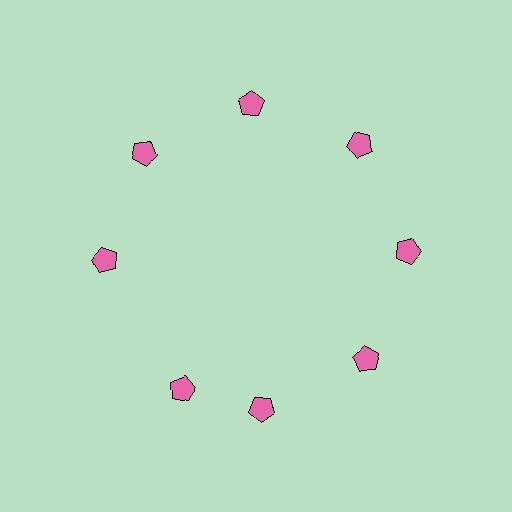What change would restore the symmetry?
The symmetry would be restored by rotating it back into even spacing with its neighbors so that all 8 pentagons sit at equal angles and equal distance from the center.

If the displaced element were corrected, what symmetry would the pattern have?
It would have 8-fold rotational symmetry — the pattern would map onto itself every 45 degrees.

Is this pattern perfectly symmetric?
No. The 8 pink pentagons are arranged in a ring, but one element near the 8 o'clock position is rotated out of alignment along the ring, breaking the 8-fold rotational symmetry.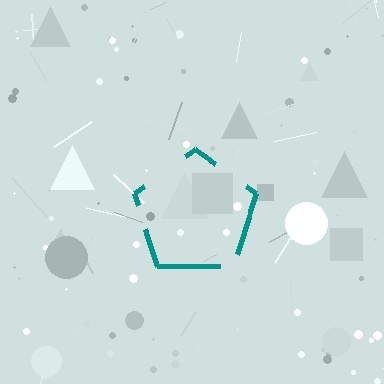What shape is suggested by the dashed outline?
The dashed outline suggests a pentagon.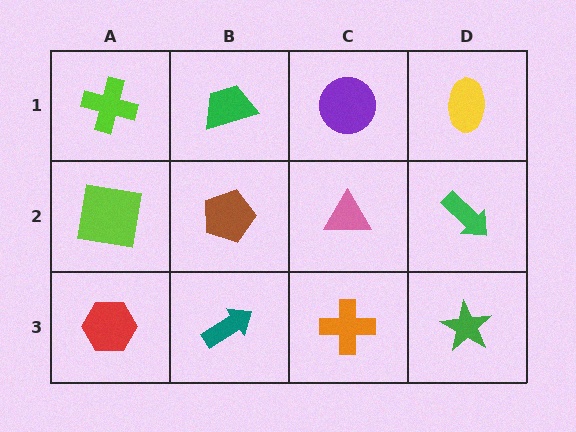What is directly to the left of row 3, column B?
A red hexagon.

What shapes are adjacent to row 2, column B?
A green trapezoid (row 1, column B), a teal arrow (row 3, column B), a lime square (row 2, column A), a pink triangle (row 2, column C).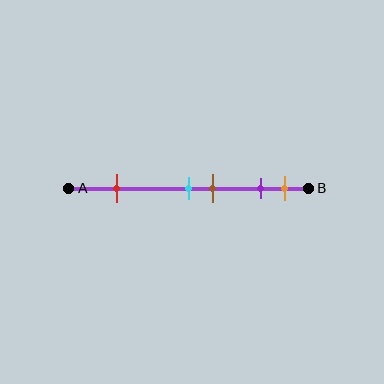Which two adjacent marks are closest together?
The cyan and brown marks are the closest adjacent pair.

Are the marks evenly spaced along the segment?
No, the marks are not evenly spaced.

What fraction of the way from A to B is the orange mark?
The orange mark is approximately 90% (0.9) of the way from A to B.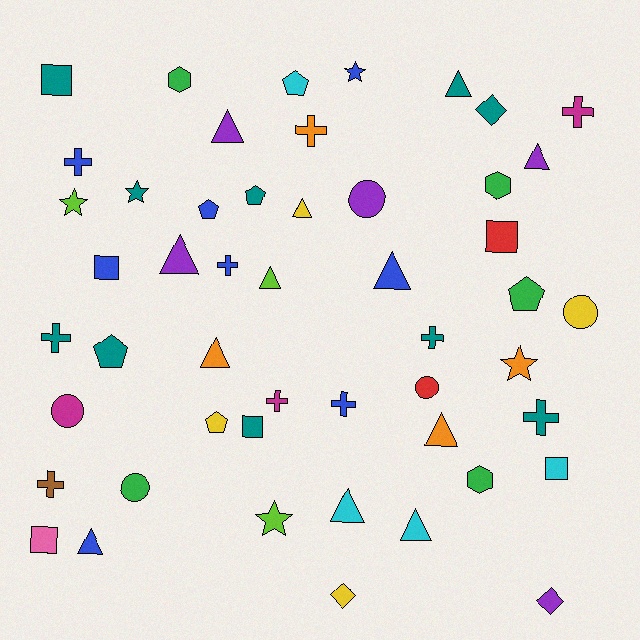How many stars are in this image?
There are 5 stars.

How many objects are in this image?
There are 50 objects.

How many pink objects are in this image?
There is 1 pink object.